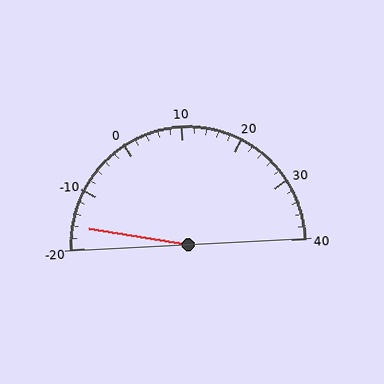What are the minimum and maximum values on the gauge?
The gauge ranges from -20 to 40.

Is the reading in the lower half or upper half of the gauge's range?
The reading is in the lower half of the range (-20 to 40).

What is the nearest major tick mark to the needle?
The nearest major tick mark is -20.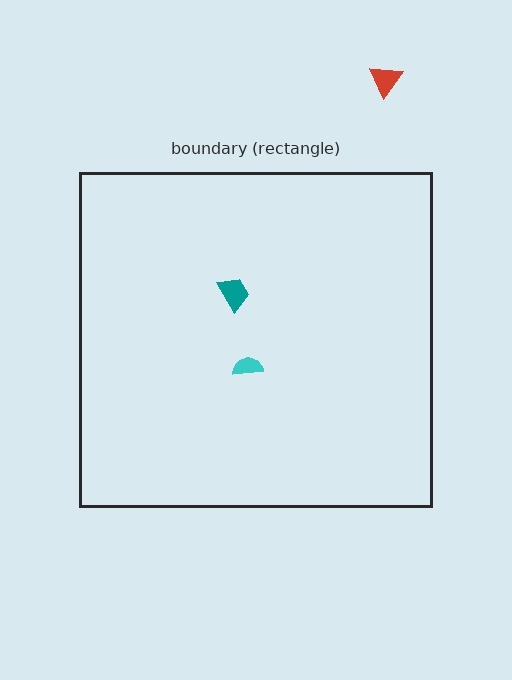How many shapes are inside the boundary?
2 inside, 1 outside.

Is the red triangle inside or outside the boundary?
Outside.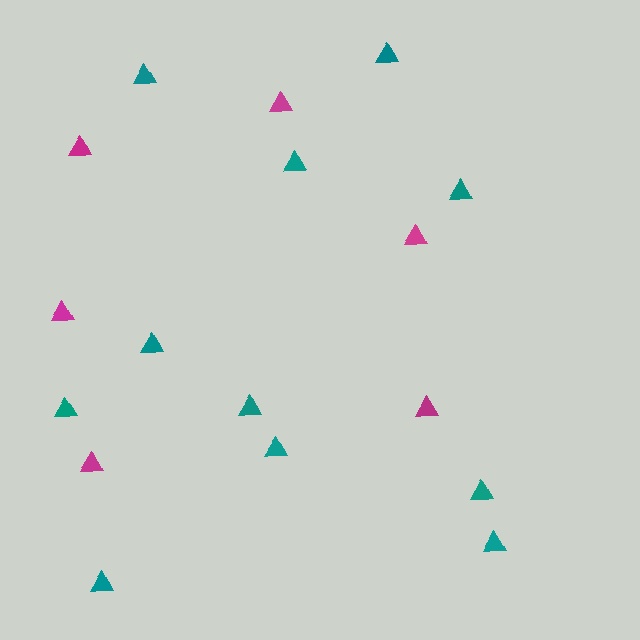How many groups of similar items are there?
There are 2 groups: one group of magenta triangles (6) and one group of teal triangles (11).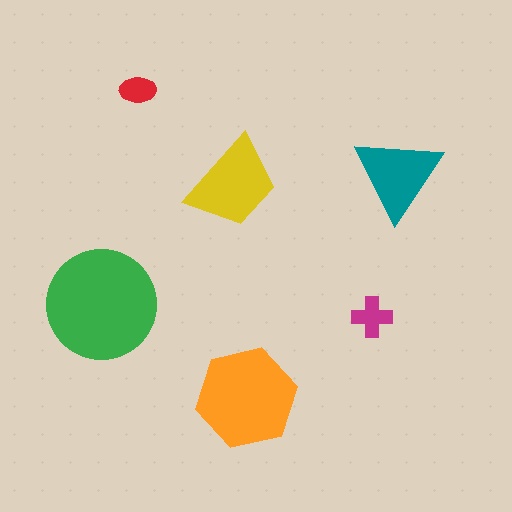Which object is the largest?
The green circle.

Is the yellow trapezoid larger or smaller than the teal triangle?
Larger.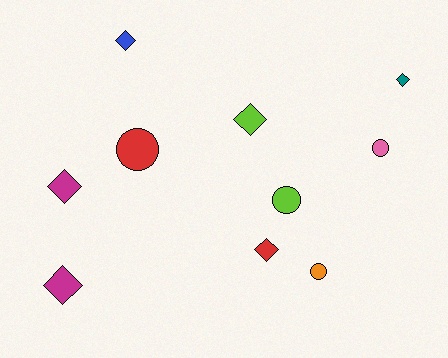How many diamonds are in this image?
There are 6 diamonds.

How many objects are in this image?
There are 10 objects.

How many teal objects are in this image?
There is 1 teal object.